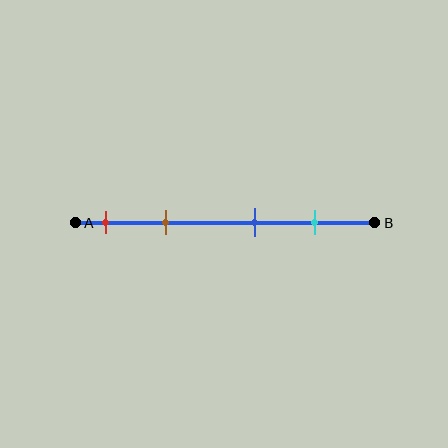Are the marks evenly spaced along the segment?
No, the marks are not evenly spaced.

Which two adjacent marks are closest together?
The red and brown marks are the closest adjacent pair.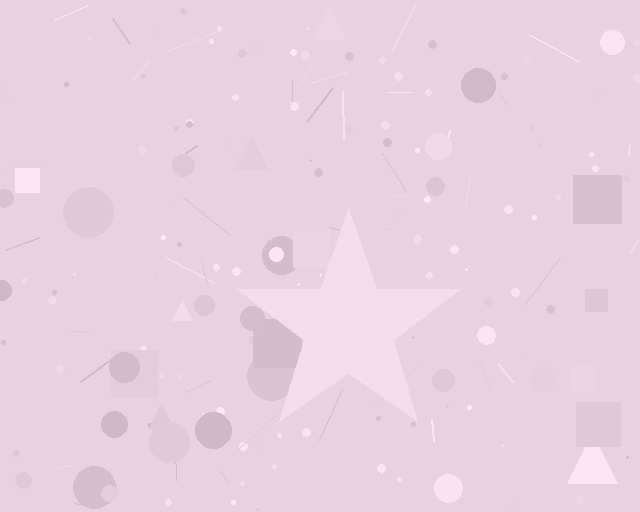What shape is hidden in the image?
A star is hidden in the image.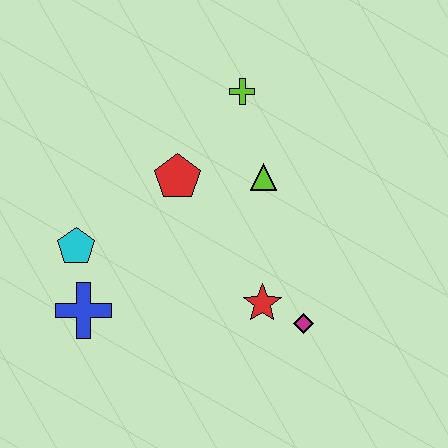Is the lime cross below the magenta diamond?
No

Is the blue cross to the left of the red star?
Yes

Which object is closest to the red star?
The magenta diamond is closest to the red star.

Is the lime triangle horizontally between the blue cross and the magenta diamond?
Yes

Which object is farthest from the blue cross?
The lime cross is farthest from the blue cross.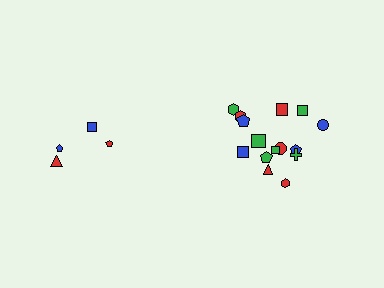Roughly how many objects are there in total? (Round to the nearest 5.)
Roughly 20 objects in total.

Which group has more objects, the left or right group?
The right group.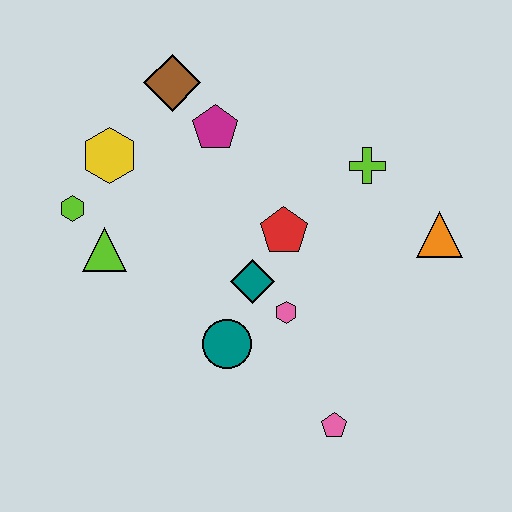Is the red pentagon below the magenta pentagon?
Yes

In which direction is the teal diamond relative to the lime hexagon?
The teal diamond is to the right of the lime hexagon.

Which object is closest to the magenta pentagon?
The brown diamond is closest to the magenta pentagon.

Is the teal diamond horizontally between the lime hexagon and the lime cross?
Yes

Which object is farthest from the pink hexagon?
The brown diamond is farthest from the pink hexagon.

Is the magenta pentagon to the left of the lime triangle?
No